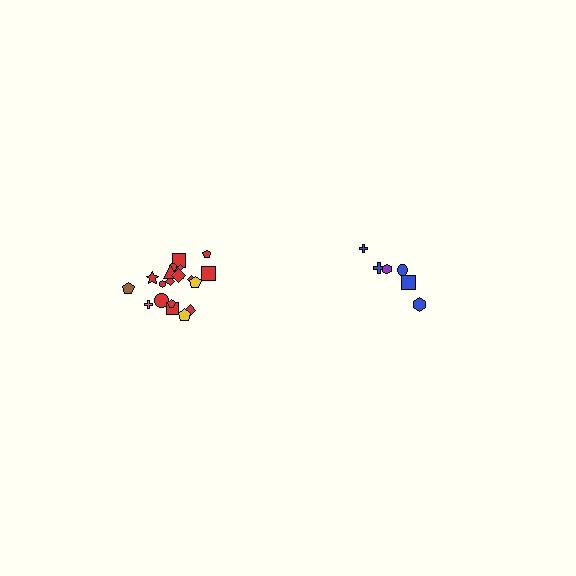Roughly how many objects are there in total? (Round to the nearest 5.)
Roughly 30 objects in total.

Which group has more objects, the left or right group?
The left group.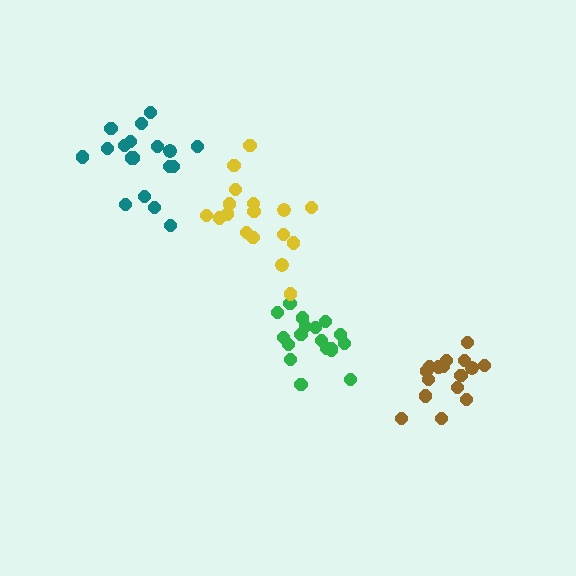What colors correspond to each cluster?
The clusters are colored: green, teal, yellow, brown.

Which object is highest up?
The teal cluster is topmost.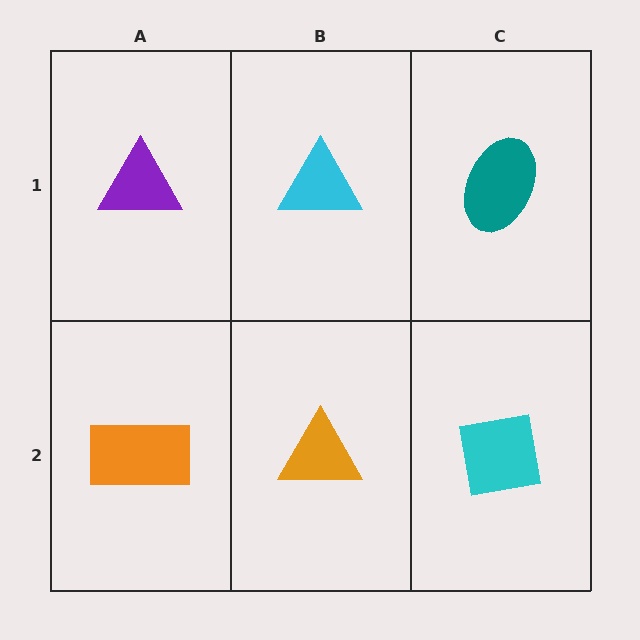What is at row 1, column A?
A purple triangle.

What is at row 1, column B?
A cyan triangle.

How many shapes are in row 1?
3 shapes.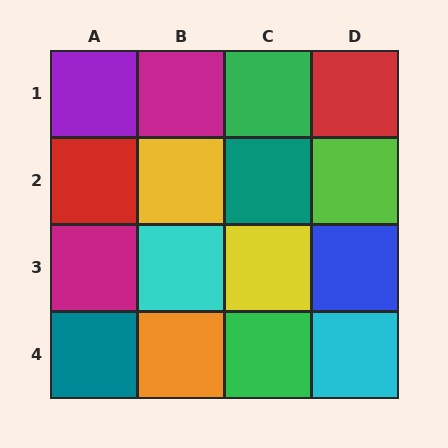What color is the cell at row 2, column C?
Teal.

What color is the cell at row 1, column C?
Green.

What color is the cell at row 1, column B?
Magenta.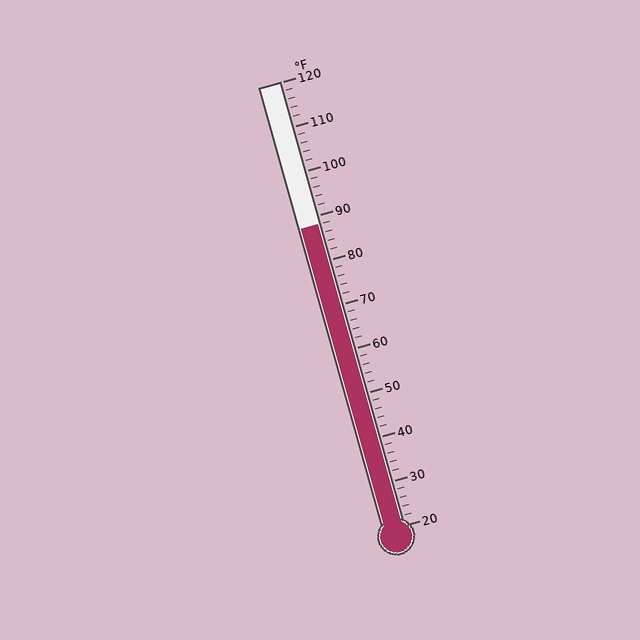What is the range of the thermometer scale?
The thermometer scale ranges from 20°F to 120°F.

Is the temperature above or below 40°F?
The temperature is above 40°F.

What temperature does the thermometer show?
The thermometer shows approximately 88°F.